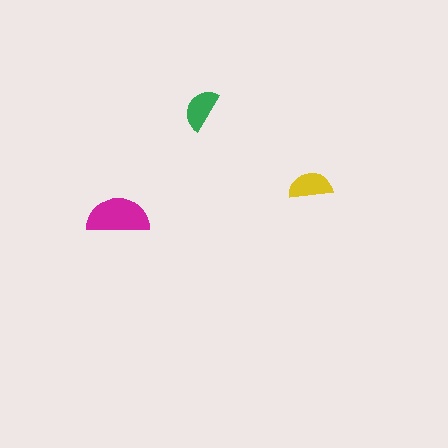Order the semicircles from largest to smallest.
the magenta one, the yellow one, the green one.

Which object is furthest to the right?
The yellow semicircle is rightmost.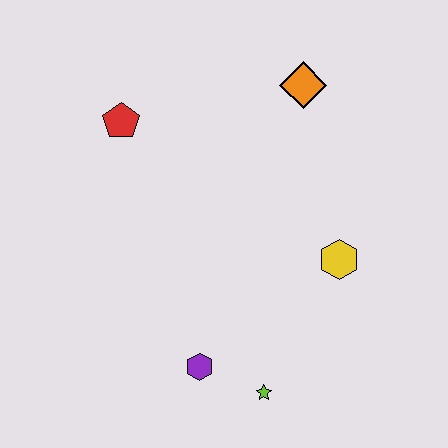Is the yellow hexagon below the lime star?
No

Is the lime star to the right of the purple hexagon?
Yes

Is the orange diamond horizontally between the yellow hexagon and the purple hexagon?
Yes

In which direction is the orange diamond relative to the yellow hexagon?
The orange diamond is above the yellow hexagon.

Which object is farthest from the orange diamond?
The lime star is farthest from the orange diamond.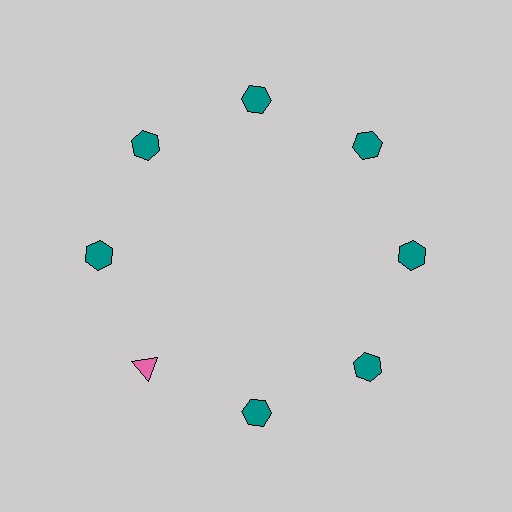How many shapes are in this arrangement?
There are 8 shapes arranged in a ring pattern.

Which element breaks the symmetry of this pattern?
The pink triangle at roughly the 8 o'clock position breaks the symmetry. All other shapes are teal hexagons.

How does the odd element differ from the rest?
It differs in both color (pink instead of teal) and shape (triangle instead of hexagon).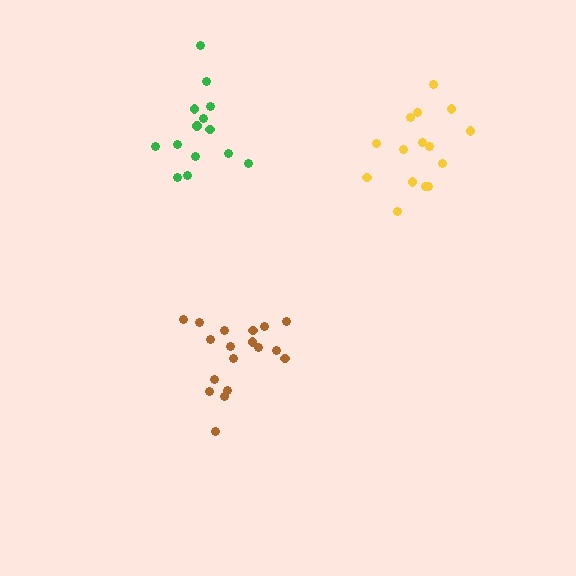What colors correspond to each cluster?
The clusters are colored: brown, yellow, green.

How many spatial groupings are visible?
There are 3 spatial groupings.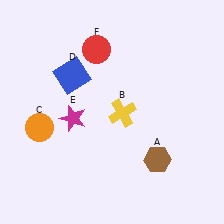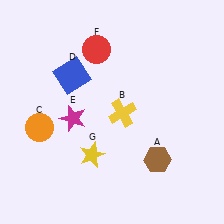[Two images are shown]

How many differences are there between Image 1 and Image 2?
There is 1 difference between the two images.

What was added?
A yellow star (G) was added in Image 2.